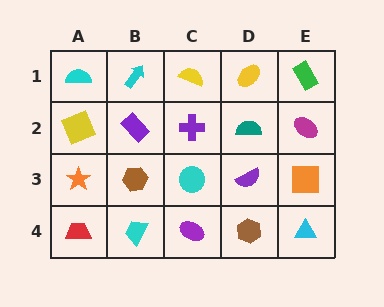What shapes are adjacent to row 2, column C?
A yellow semicircle (row 1, column C), a cyan circle (row 3, column C), a purple rectangle (row 2, column B), a teal semicircle (row 2, column D).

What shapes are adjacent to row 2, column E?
A green rectangle (row 1, column E), an orange square (row 3, column E), a teal semicircle (row 2, column D).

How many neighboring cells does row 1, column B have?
3.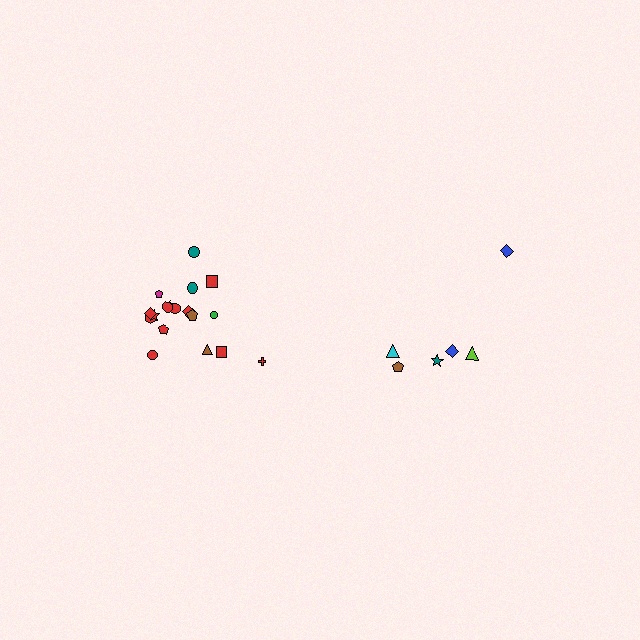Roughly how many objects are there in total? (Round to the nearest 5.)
Roughly 25 objects in total.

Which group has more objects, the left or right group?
The left group.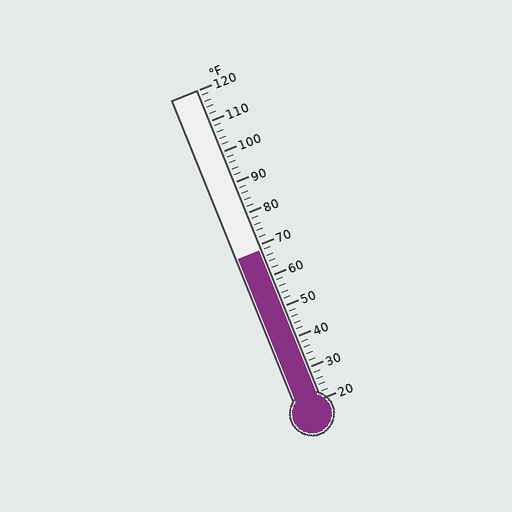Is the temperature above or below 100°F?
The temperature is below 100°F.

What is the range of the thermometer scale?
The thermometer scale ranges from 20°F to 120°F.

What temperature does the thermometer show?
The thermometer shows approximately 68°F.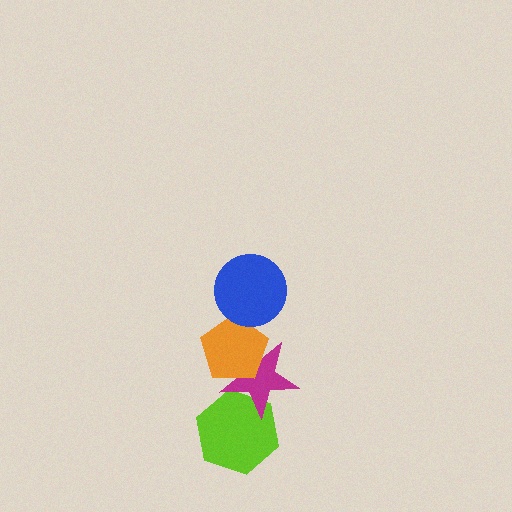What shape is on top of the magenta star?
The orange pentagon is on top of the magenta star.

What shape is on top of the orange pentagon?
The blue circle is on top of the orange pentagon.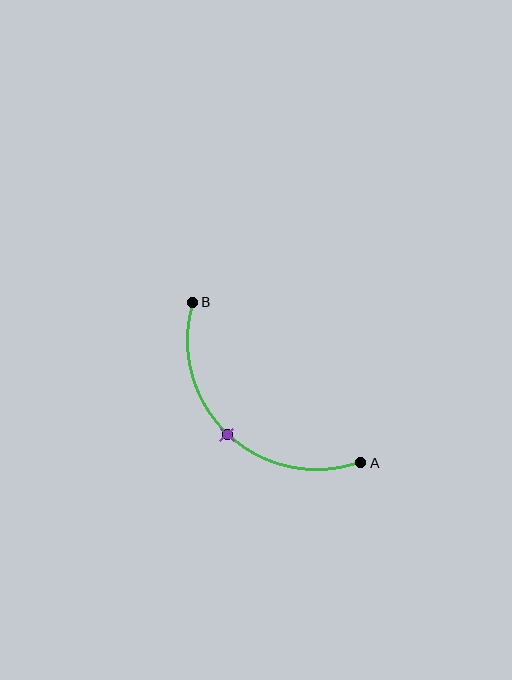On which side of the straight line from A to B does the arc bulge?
The arc bulges below and to the left of the straight line connecting A and B.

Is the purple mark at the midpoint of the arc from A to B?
Yes. The purple mark lies on the arc at equal arc-length from both A and B — it is the arc midpoint.